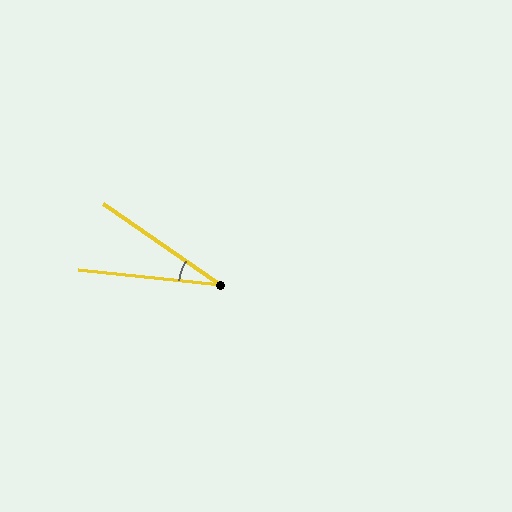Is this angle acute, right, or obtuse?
It is acute.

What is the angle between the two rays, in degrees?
Approximately 29 degrees.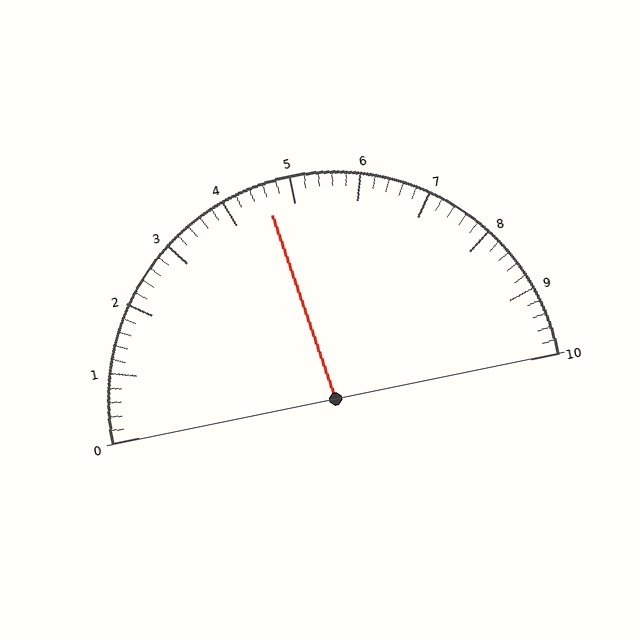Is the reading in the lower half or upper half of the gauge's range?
The reading is in the lower half of the range (0 to 10).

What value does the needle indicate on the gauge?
The needle indicates approximately 4.6.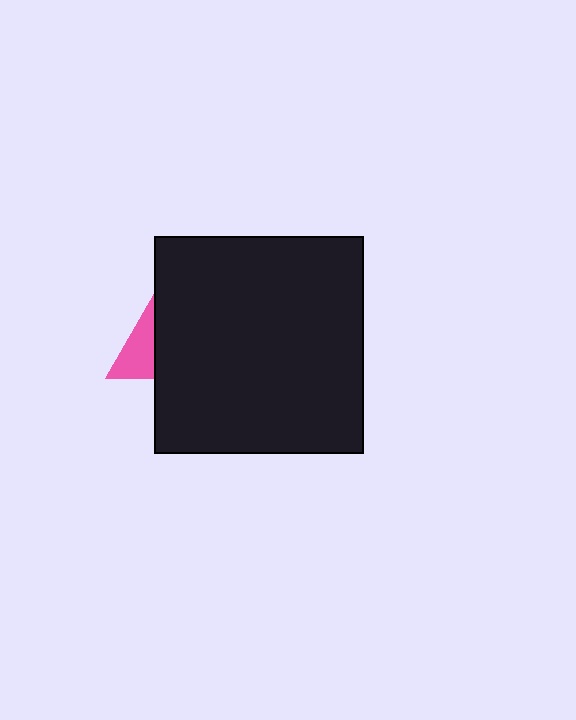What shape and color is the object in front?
The object in front is a black rectangle.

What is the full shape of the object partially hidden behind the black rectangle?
The partially hidden object is a pink triangle.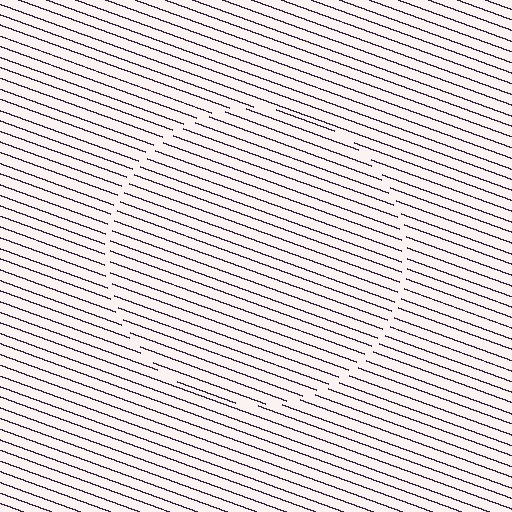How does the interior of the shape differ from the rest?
The interior of the shape contains the same grating, shifted by half a period — the contour is defined by the phase discontinuity where line-ends from the inner and outer gratings abut.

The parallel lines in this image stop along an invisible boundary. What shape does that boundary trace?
An illusory circle. The interior of the shape contains the same grating, shifted by half a period — the contour is defined by the phase discontinuity where line-ends from the inner and outer gratings abut.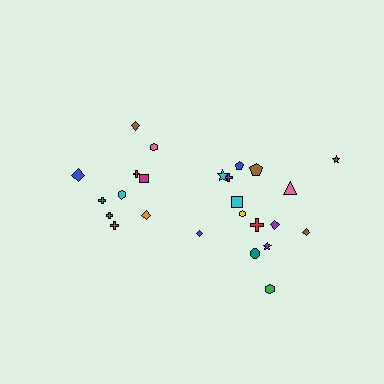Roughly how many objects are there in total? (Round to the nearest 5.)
Roughly 25 objects in total.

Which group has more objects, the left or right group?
The right group.